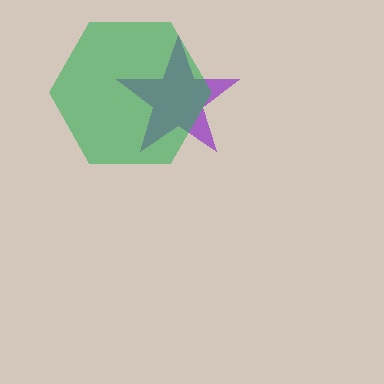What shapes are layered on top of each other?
The layered shapes are: a purple star, a green hexagon.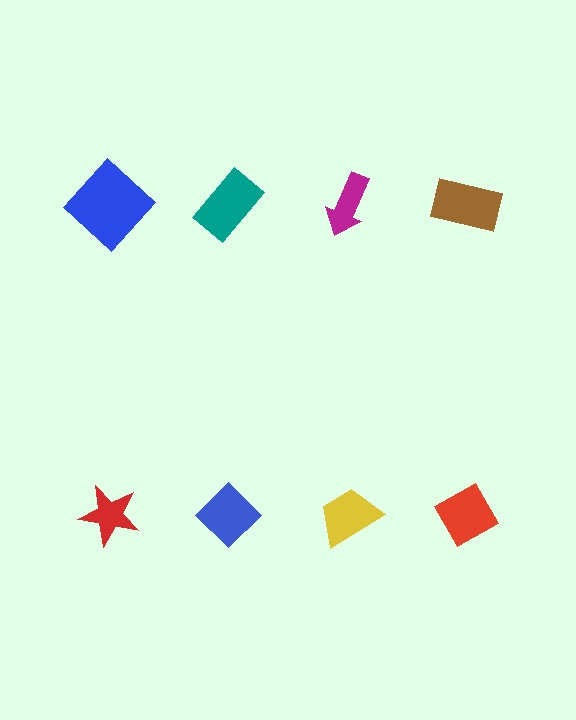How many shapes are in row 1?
4 shapes.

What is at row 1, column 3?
A magenta arrow.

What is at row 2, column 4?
A red diamond.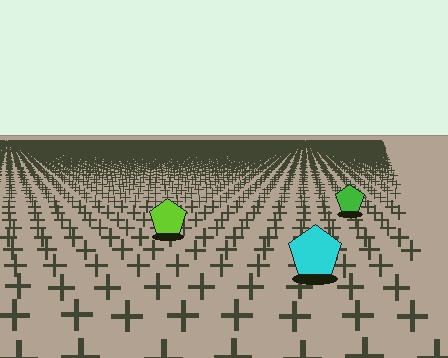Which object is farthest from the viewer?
The green pentagon is farthest from the viewer. It appears smaller and the ground texture around it is denser.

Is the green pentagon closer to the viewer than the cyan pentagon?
No. The cyan pentagon is closer — you can tell from the texture gradient: the ground texture is coarser near it.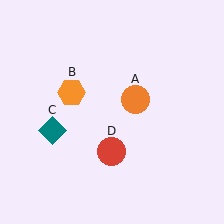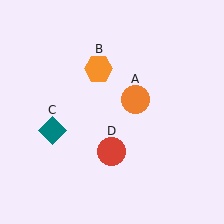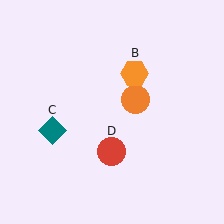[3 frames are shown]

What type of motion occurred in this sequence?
The orange hexagon (object B) rotated clockwise around the center of the scene.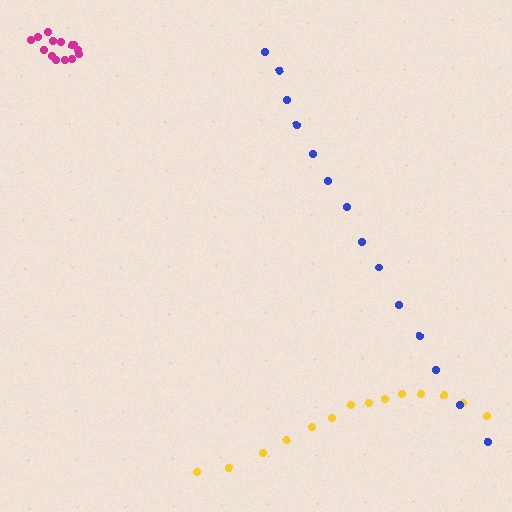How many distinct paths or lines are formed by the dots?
There are 3 distinct paths.